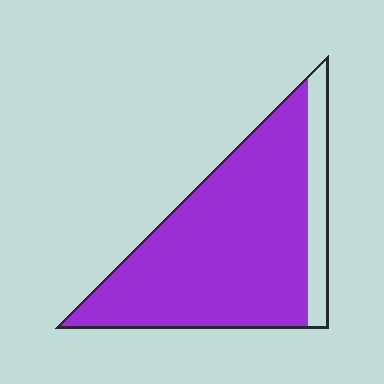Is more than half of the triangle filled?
Yes.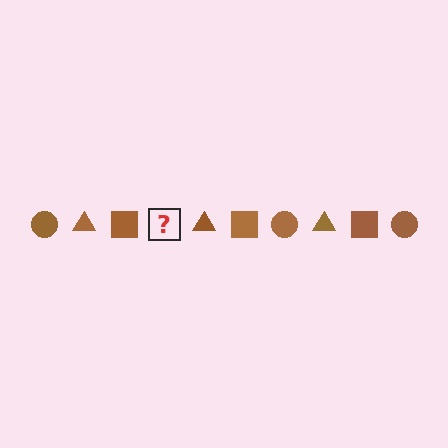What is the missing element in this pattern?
The missing element is a brown circle.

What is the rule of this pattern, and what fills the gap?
The rule is that the pattern cycles through circle, triangle, square shapes in brown. The gap should be filled with a brown circle.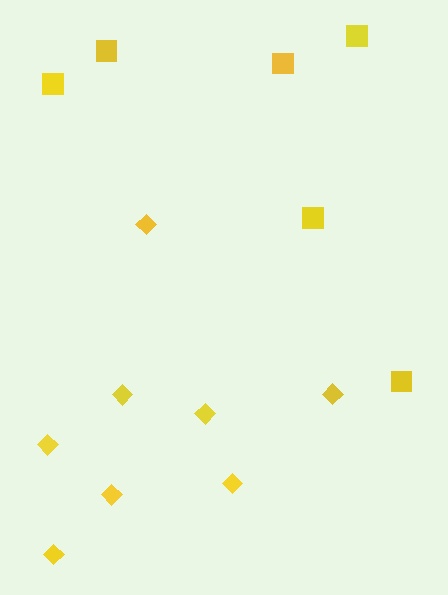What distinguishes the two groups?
There are 2 groups: one group of diamonds (8) and one group of squares (6).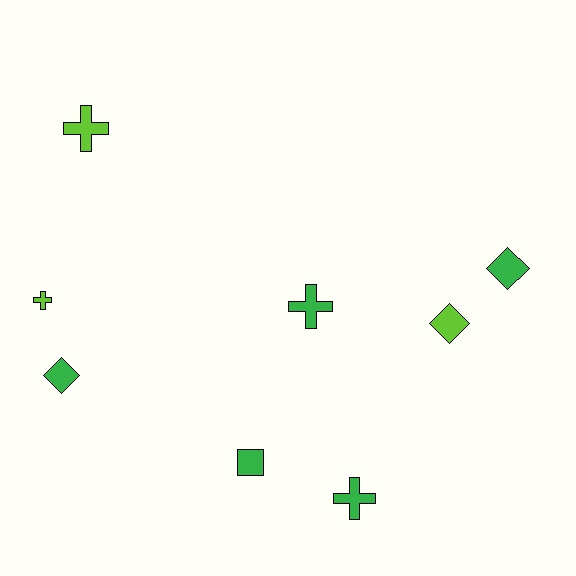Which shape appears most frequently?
Cross, with 4 objects.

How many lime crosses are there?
There are 2 lime crosses.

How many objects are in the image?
There are 8 objects.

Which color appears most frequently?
Green, with 5 objects.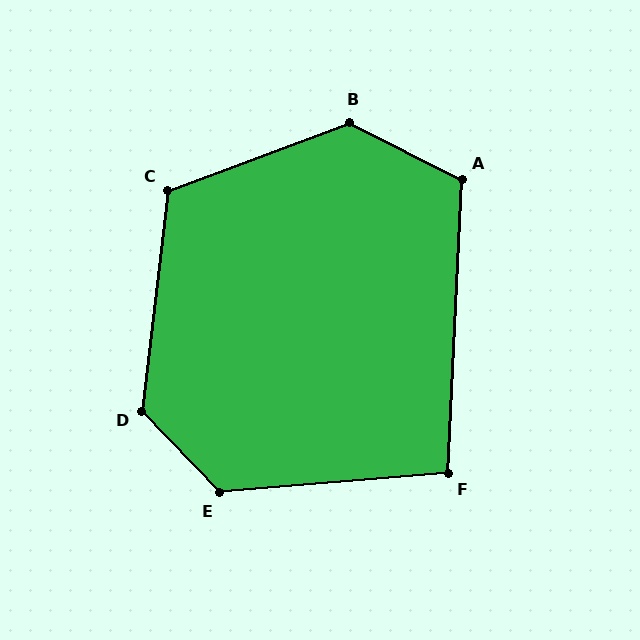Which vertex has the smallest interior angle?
F, at approximately 98 degrees.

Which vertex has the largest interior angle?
B, at approximately 132 degrees.